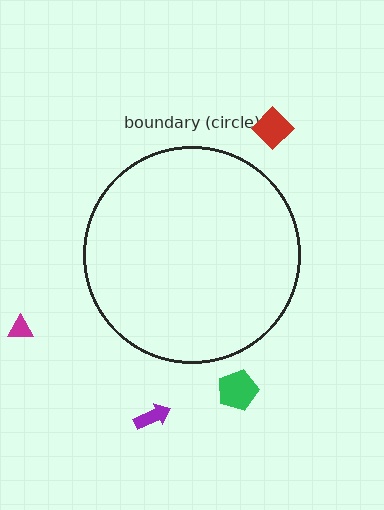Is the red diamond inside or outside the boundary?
Outside.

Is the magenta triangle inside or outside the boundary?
Outside.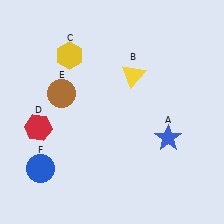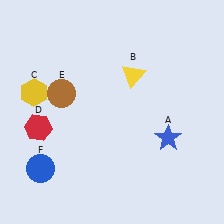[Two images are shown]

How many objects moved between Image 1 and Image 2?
1 object moved between the two images.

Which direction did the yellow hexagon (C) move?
The yellow hexagon (C) moved down.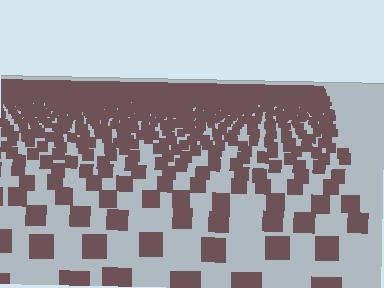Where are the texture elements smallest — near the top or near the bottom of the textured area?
Near the top.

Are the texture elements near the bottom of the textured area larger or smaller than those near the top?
Larger. Near the bottom, elements are closer to the viewer and appear at a bigger on-screen size.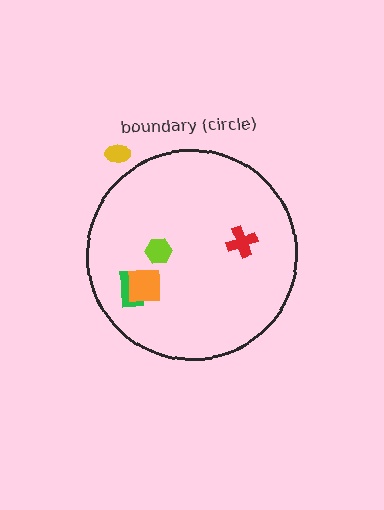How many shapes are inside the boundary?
4 inside, 1 outside.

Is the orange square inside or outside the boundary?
Inside.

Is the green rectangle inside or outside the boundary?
Inside.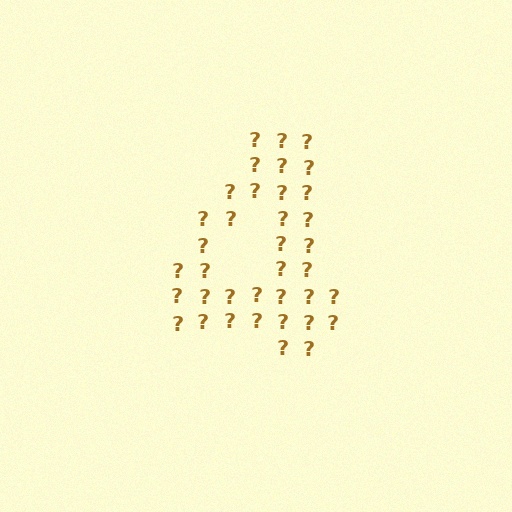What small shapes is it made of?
It is made of small question marks.